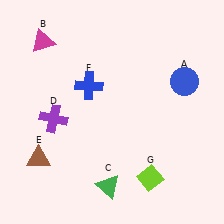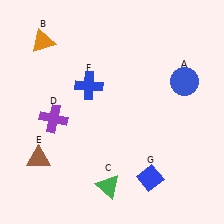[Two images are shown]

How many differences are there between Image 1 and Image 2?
There are 2 differences between the two images.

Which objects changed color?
B changed from magenta to orange. G changed from lime to blue.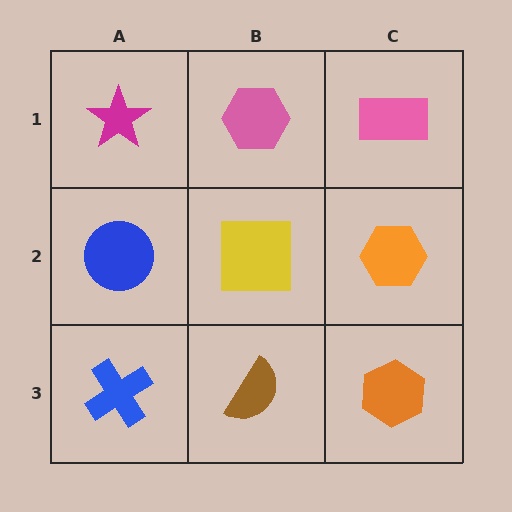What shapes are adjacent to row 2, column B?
A pink hexagon (row 1, column B), a brown semicircle (row 3, column B), a blue circle (row 2, column A), an orange hexagon (row 2, column C).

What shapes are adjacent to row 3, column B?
A yellow square (row 2, column B), a blue cross (row 3, column A), an orange hexagon (row 3, column C).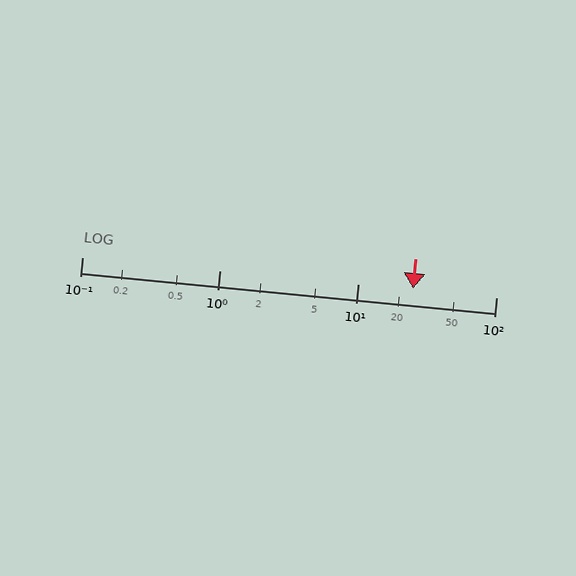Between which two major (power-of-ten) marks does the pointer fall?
The pointer is between 10 and 100.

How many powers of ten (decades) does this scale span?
The scale spans 3 decades, from 0.1 to 100.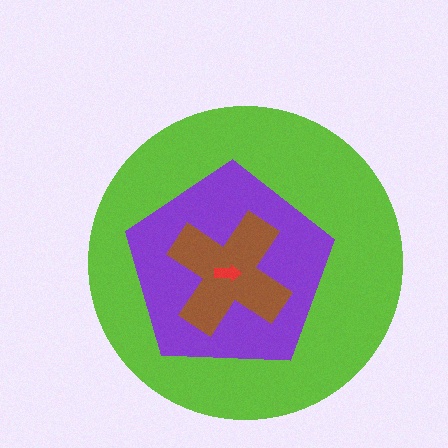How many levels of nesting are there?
4.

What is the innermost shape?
The red arrow.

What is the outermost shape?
The lime circle.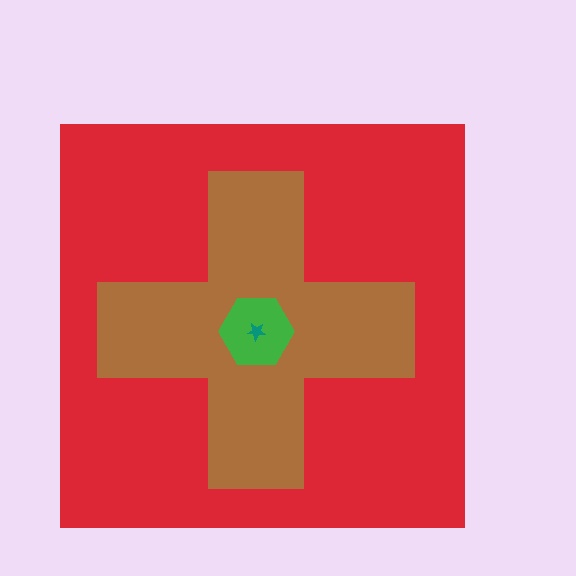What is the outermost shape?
The red square.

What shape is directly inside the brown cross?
The green hexagon.